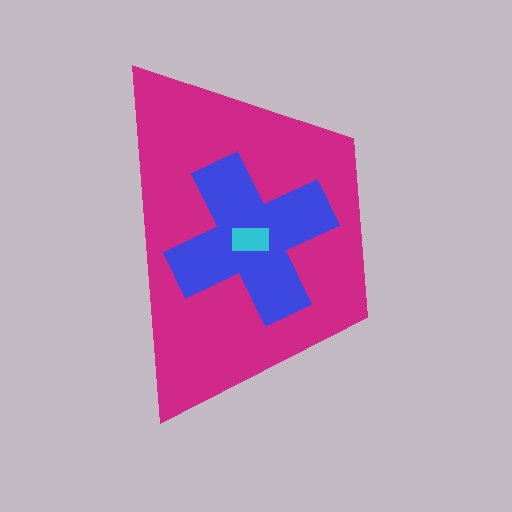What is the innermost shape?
The cyan rectangle.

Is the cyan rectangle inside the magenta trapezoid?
Yes.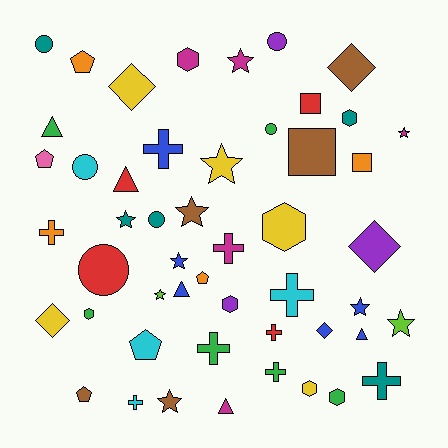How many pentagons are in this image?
There are 5 pentagons.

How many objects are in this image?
There are 50 objects.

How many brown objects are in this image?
There are 5 brown objects.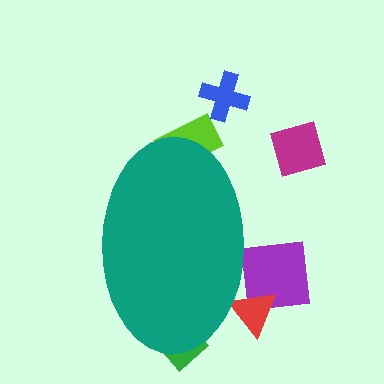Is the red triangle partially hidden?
Yes, the red triangle is partially hidden behind the teal ellipse.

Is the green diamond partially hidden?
Yes, the green diamond is partially hidden behind the teal ellipse.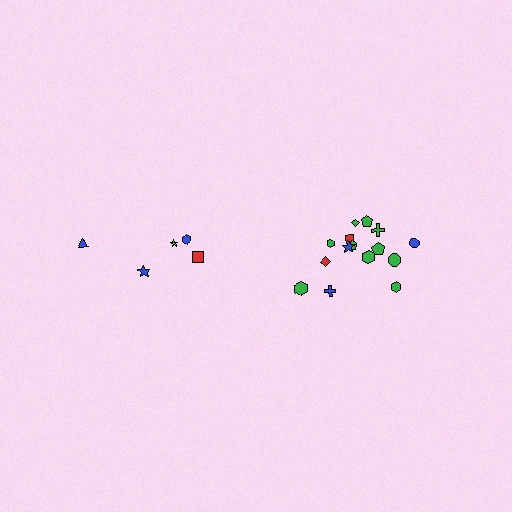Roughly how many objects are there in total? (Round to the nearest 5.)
Roughly 20 objects in total.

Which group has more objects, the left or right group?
The right group.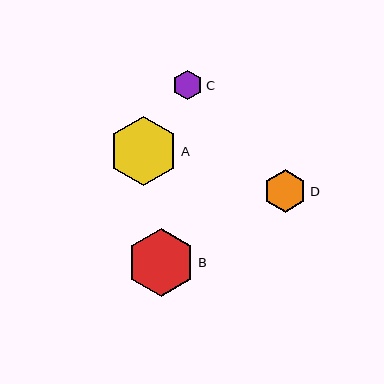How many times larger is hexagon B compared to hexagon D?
Hexagon B is approximately 1.6 times the size of hexagon D.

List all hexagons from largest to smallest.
From largest to smallest: A, B, D, C.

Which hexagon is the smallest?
Hexagon C is the smallest with a size of approximately 30 pixels.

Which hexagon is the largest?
Hexagon A is the largest with a size of approximately 70 pixels.